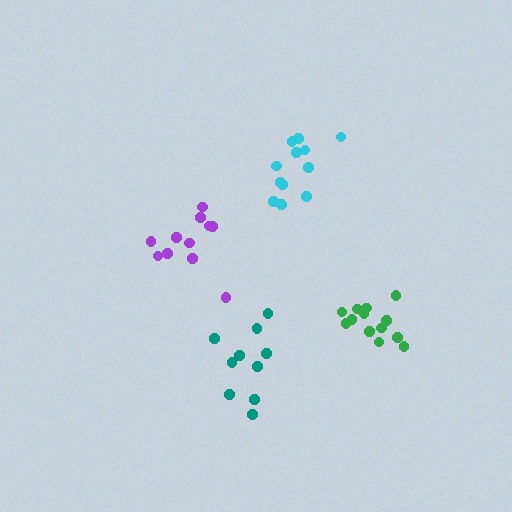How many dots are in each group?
Group 1: 10 dots, Group 2: 13 dots, Group 3: 12 dots, Group 4: 12 dots (47 total).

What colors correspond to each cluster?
The clusters are colored: teal, green, purple, cyan.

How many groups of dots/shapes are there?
There are 4 groups.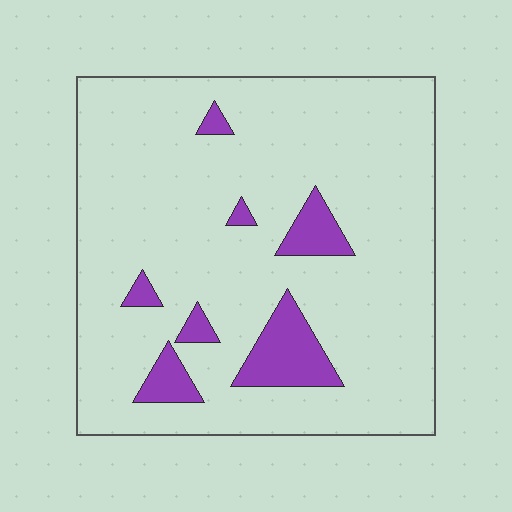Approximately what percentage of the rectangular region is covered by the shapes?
Approximately 10%.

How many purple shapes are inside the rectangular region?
7.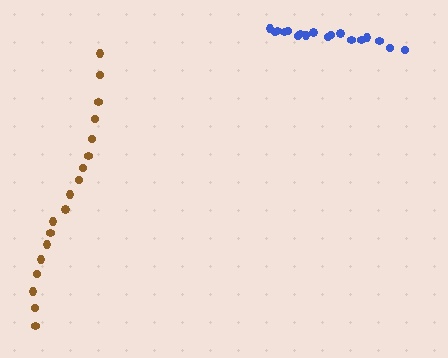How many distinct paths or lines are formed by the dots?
There are 2 distinct paths.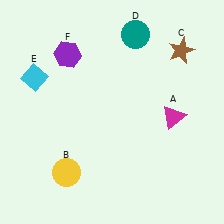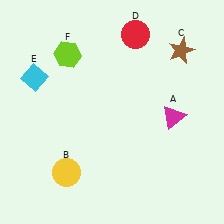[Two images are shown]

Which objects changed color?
D changed from teal to red. F changed from purple to lime.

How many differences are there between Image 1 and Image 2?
There are 2 differences between the two images.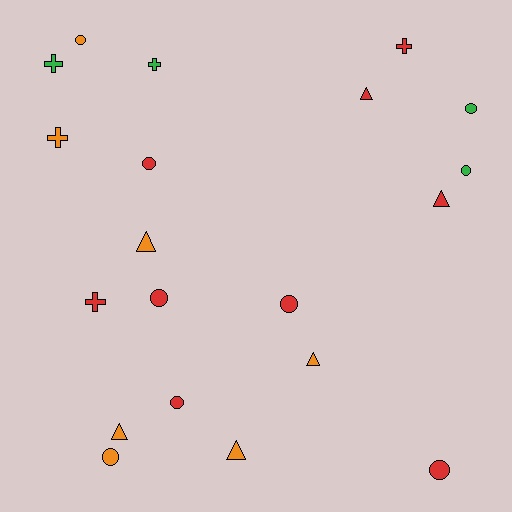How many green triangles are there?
There are no green triangles.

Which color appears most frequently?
Red, with 9 objects.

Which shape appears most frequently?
Circle, with 9 objects.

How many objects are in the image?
There are 20 objects.